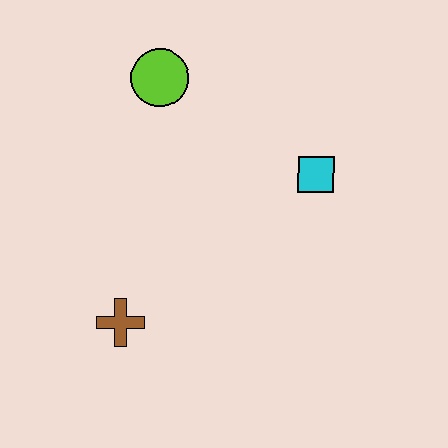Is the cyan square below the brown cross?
No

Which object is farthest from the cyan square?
The brown cross is farthest from the cyan square.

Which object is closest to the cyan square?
The lime circle is closest to the cyan square.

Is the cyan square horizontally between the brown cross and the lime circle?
No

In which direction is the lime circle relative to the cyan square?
The lime circle is to the left of the cyan square.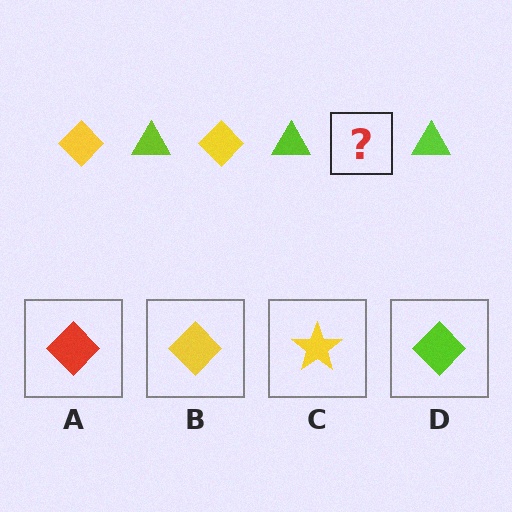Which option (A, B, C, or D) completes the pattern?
B.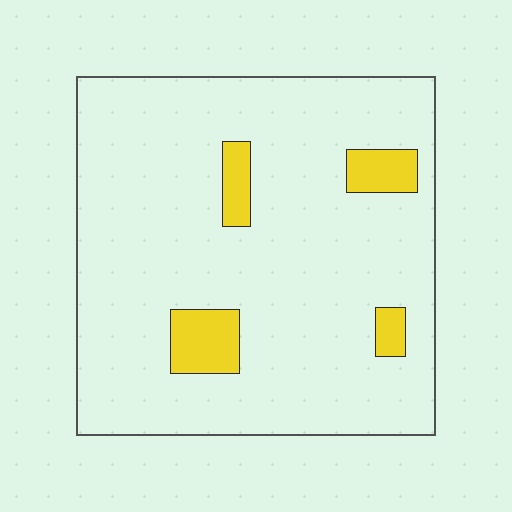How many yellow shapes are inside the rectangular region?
4.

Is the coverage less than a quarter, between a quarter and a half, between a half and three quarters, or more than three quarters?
Less than a quarter.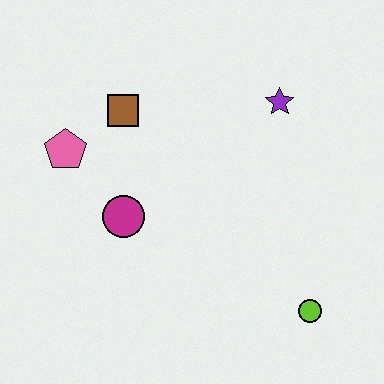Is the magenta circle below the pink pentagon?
Yes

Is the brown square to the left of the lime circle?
Yes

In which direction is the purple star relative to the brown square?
The purple star is to the right of the brown square.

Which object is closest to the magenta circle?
The pink pentagon is closest to the magenta circle.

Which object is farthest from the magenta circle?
The lime circle is farthest from the magenta circle.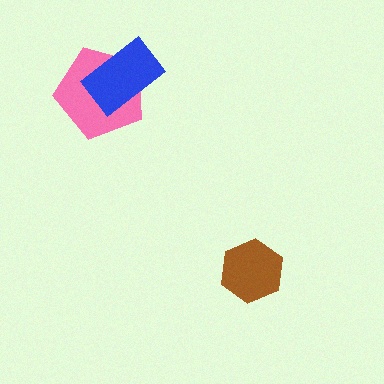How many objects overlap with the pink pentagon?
1 object overlaps with the pink pentagon.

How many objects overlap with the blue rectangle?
1 object overlaps with the blue rectangle.